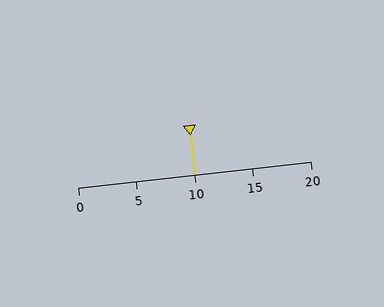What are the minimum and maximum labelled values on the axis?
The axis runs from 0 to 20.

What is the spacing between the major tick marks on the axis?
The major ticks are spaced 5 apart.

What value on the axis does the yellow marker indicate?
The marker indicates approximately 10.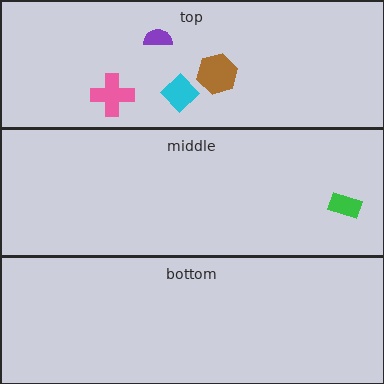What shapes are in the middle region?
The green rectangle.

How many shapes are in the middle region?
1.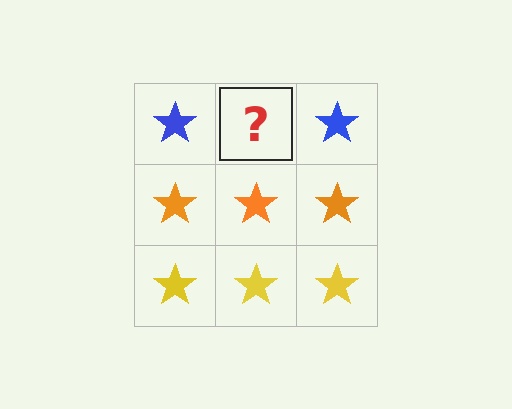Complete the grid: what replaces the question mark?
The question mark should be replaced with a blue star.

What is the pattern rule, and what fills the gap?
The rule is that each row has a consistent color. The gap should be filled with a blue star.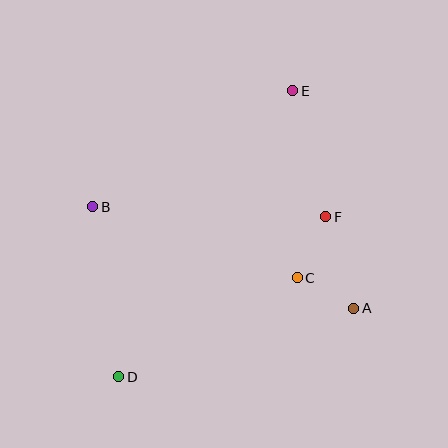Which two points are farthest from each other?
Points D and E are farthest from each other.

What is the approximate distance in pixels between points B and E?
The distance between B and E is approximately 231 pixels.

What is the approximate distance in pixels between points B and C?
The distance between B and C is approximately 216 pixels.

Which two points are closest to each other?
Points A and C are closest to each other.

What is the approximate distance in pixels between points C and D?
The distance between C and D is approximately 204 pixels.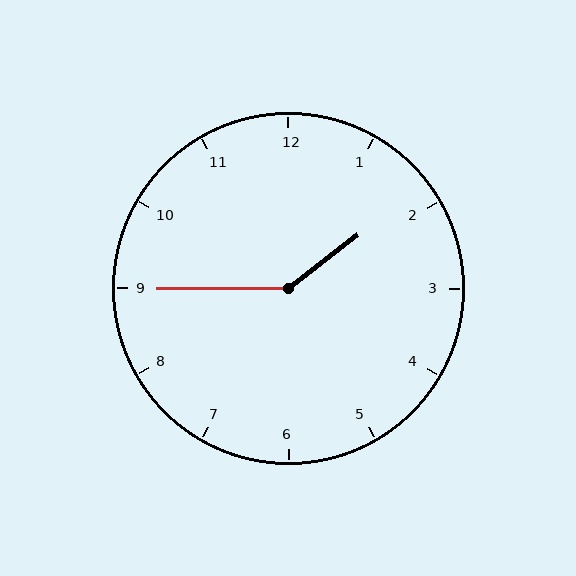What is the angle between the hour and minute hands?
Approximately 142 degrees.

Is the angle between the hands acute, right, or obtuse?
It is obtuse.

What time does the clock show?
1:45.